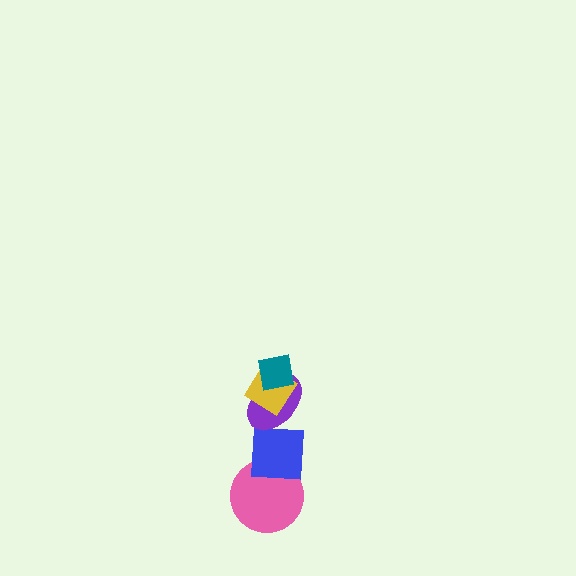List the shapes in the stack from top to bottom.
From top to bottom: the teal square, the yellow diamond, the purple ellipse, the blue square, the pink circle.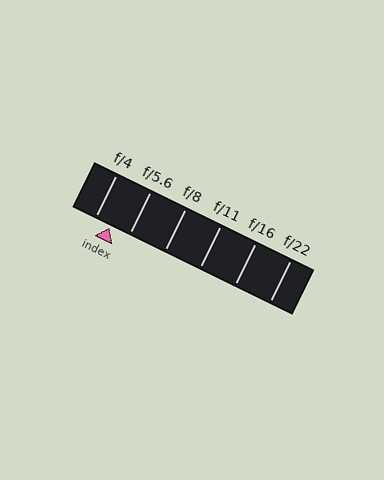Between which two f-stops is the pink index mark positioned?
The index mark is between f/4 and f/5.6.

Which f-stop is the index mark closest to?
The index mark is closest to f/4.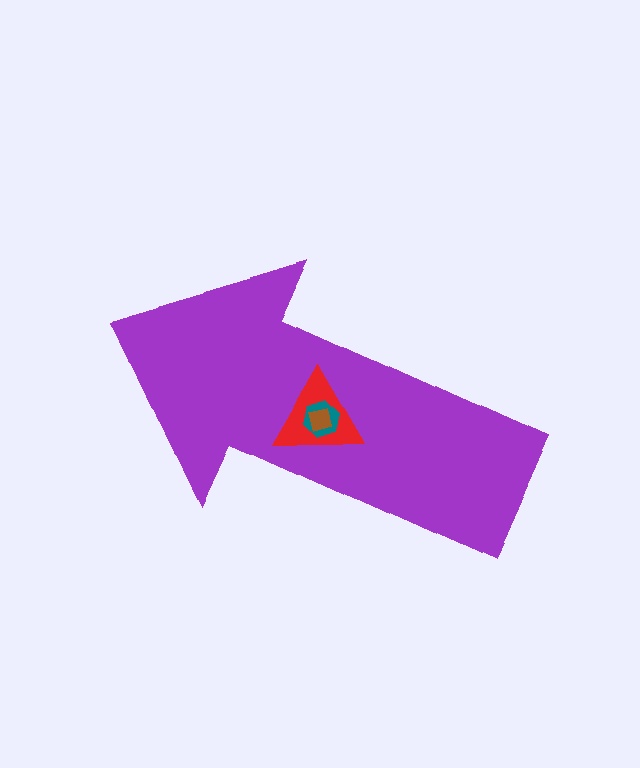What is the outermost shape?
The purple arrow.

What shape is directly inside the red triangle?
The teal hexagon.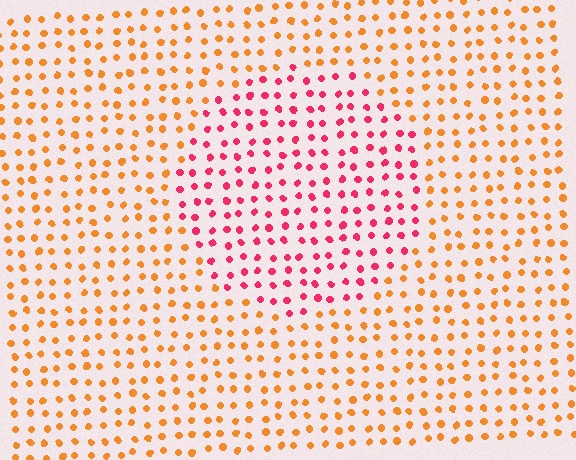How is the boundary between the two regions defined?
The boundary is defined purely by a slight shift in hue (about 47 degrees). Spacing, size, and orientation are identical on both sides.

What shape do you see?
I see a circle.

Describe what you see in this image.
The image is filled with small orange elements in a uniform arrangement. A circle-shaped region is visible where the elements are tinted to a slightly different hue, forming a subtle color boundary.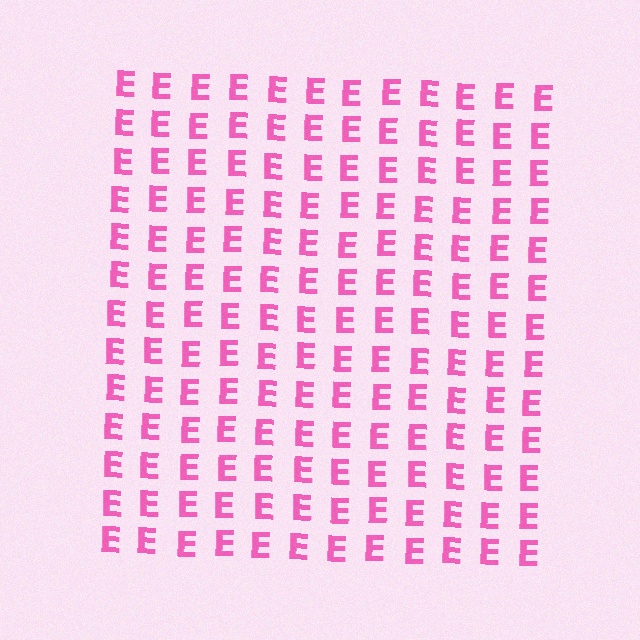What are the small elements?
The small elements are letter E's.